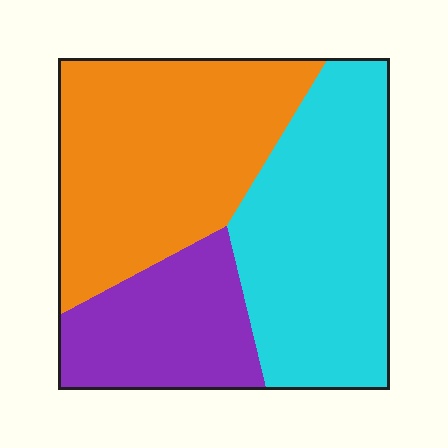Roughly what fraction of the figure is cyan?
Cyan takes up about three eighths (3/8) of the figure.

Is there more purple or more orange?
Orange.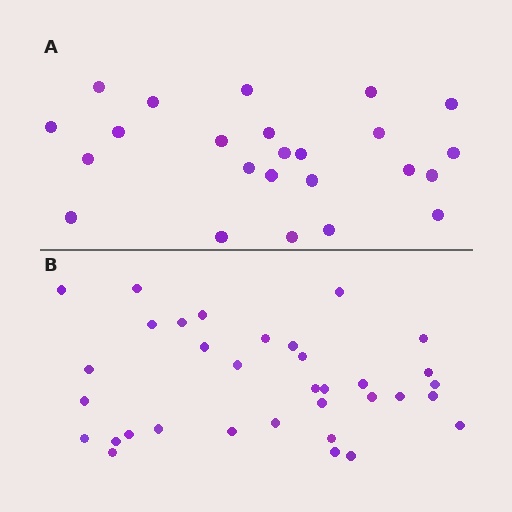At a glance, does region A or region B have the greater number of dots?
Region B (the bottom region) has more dots.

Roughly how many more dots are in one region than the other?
Region B has roughly 10 or so more dots than region A.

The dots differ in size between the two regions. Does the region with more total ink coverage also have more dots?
No. Region A has more total ink coverage because its dots are larger, but region B actually contains more individual dots. Total area can be misleading — the number of items is what matters here.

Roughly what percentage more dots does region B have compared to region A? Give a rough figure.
About 40% more.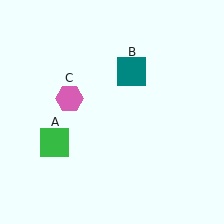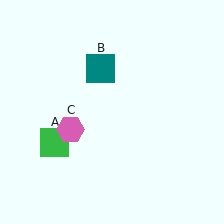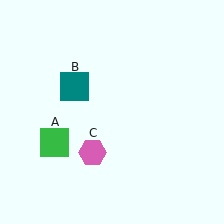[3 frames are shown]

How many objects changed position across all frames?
2 objects changed position: teal square (object B), pink hexagon (object C).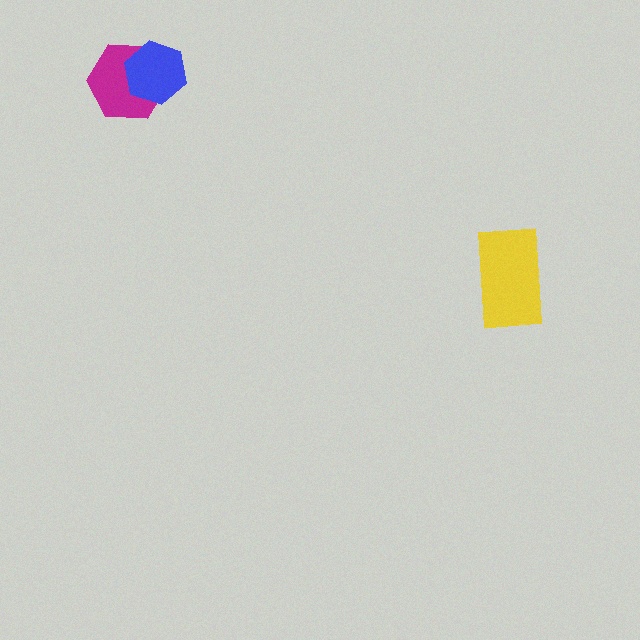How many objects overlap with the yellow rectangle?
0 objects overlap with the yellow rectangle.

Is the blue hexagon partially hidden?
No, no other shape covers it.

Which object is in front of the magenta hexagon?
The blue hexagon is in front of the magenta hexagon.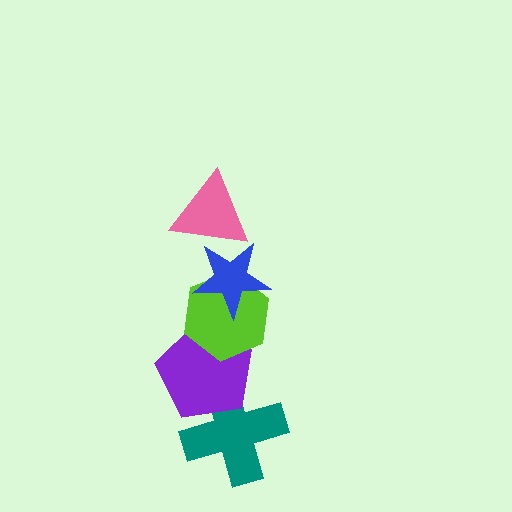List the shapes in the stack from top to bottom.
From top to bottom: the pink triangle, the blue star, the lime hexagon, the purple pentagon, the teal cross.